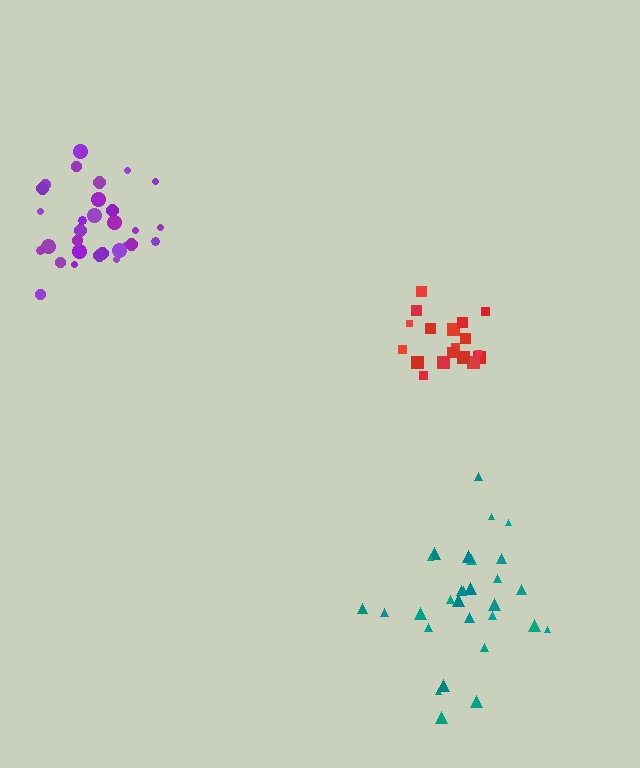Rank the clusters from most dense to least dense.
red, purple, teal.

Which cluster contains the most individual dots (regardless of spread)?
Purple (30).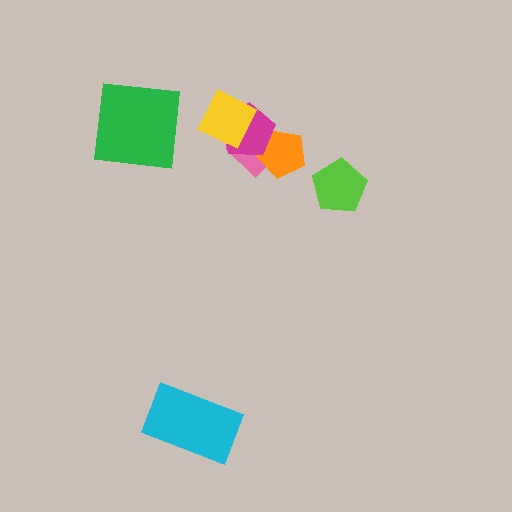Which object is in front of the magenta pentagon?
The yellow diamond is in front of the magenta pentagon.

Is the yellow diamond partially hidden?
No, no other shape covers it.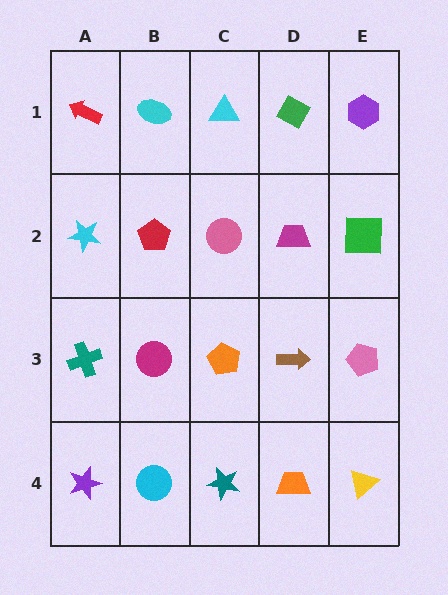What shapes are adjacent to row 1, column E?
A green square (row 2, column E), a green diamond (row 1, column D).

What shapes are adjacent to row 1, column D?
A magenta trapezoid (row 2, column D), a cyan triangle (row 1, column C), a purple hexagon (row 1, column E).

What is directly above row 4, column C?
An orange pentagon.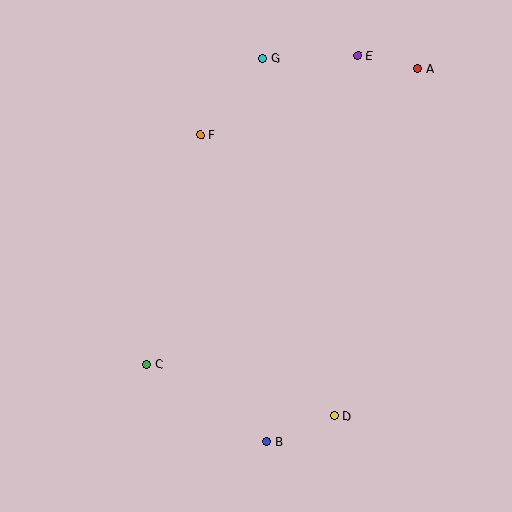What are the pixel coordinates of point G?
Point G is at (263, 58).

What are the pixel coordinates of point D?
Point D is at (334, 416).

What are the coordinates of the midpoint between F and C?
The midpoint between F and C is at (174, 250).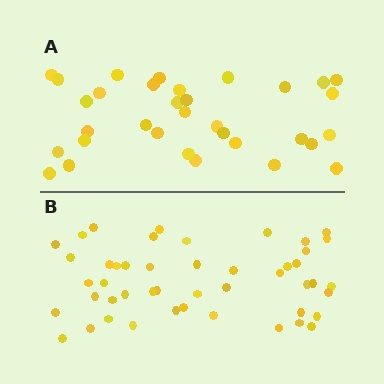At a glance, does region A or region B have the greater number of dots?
Region B (the bottom region) has more dots.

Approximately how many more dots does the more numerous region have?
Region B has approximately 15 more dots than region A.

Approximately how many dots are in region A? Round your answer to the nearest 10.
About 30 dots. (The exact count is 33, which rounds to 30.)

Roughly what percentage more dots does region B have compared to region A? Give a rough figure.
About 40% more.